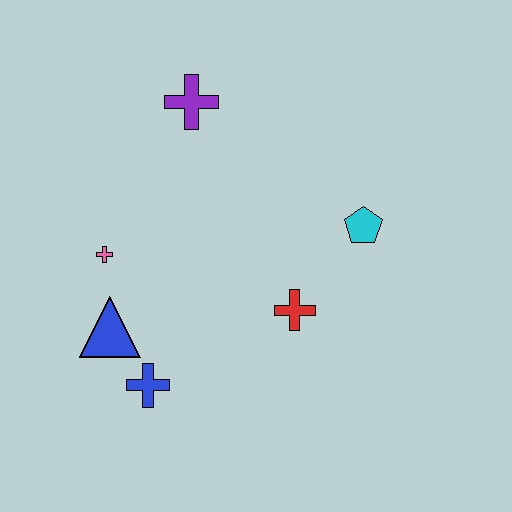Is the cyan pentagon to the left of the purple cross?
No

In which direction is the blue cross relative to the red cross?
The blue cross is to the left of the red cross.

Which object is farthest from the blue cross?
The purple cross is farthest from the blue cross.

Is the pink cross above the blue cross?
Yes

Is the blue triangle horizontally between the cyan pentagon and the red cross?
No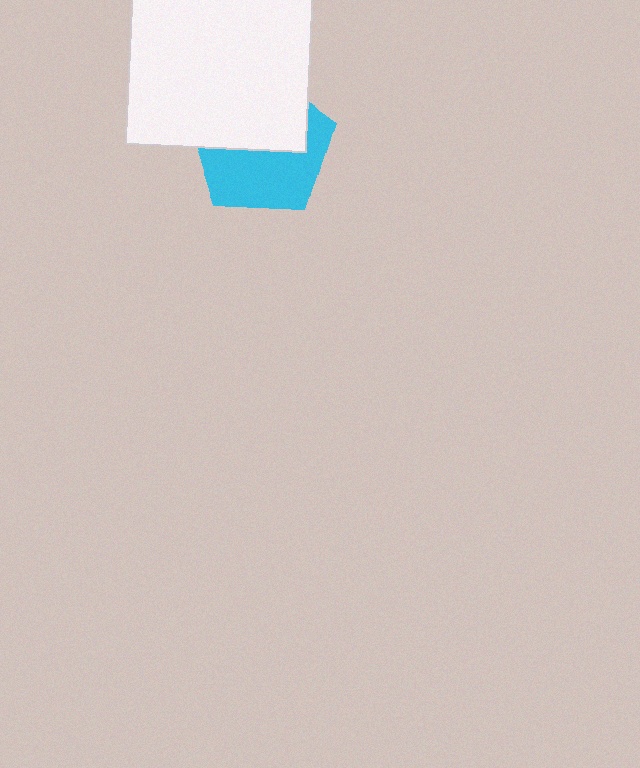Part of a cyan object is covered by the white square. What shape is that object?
It is a pentagon.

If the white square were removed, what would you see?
You would see the complete cyan pentagon.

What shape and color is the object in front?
The object in front is a white square.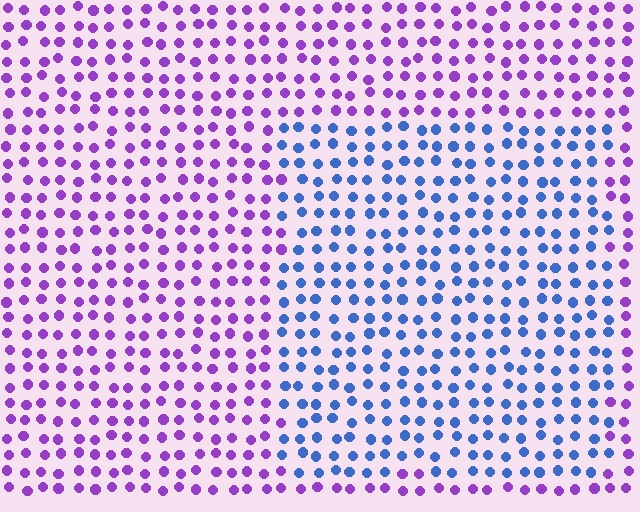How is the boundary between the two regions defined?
The boundary is defined purely by a slight shift in hue (about 59 degrees). Spacing, size, and orientation are identical on both sides.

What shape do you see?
I see a rectangle.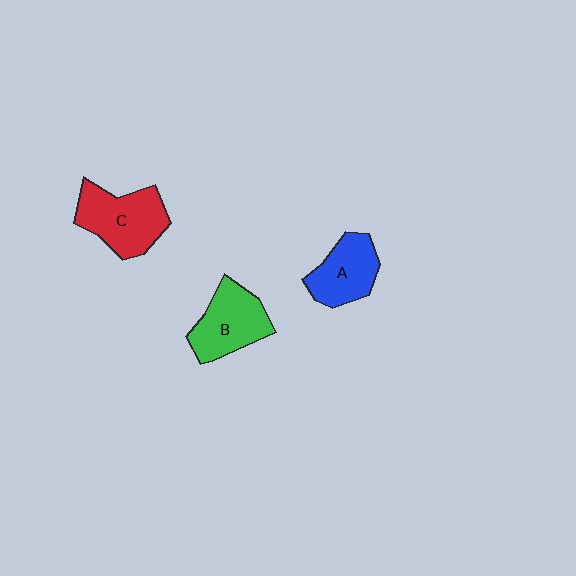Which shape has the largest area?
Shape C (red).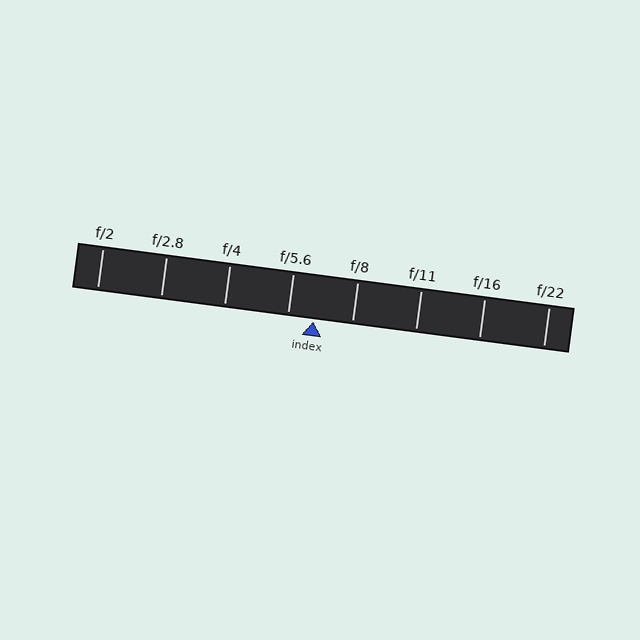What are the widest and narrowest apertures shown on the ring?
The widest aperture shown is f/2 and the narrowest is f/22.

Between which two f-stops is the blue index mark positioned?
The index mark is between f/5.6 and f/8.